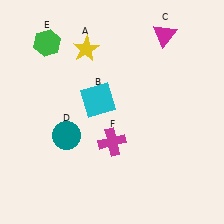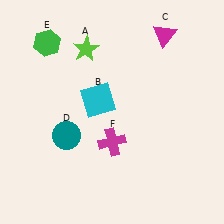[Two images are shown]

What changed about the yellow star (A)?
In Image 1, A is yellow. In Image 2, it changed to lime.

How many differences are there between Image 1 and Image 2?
There is 1 difference between the two images.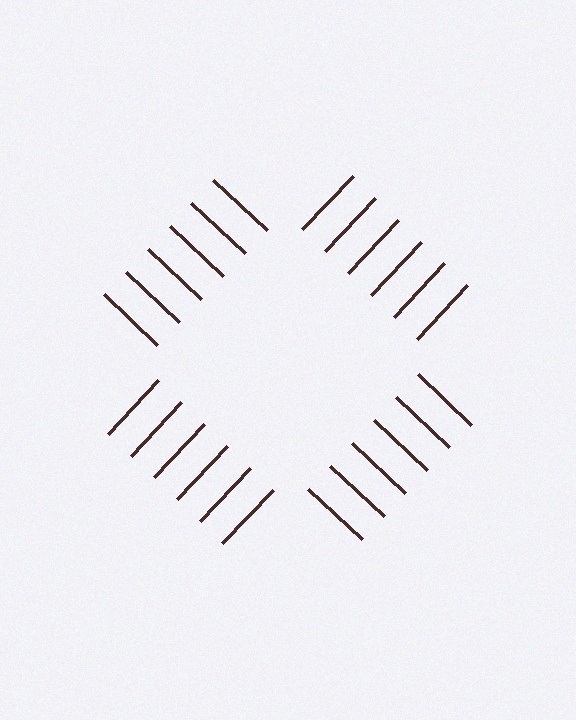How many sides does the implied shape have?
4 sides — the line-ends trace a square.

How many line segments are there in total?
24 — 6 along each of the 4 edges.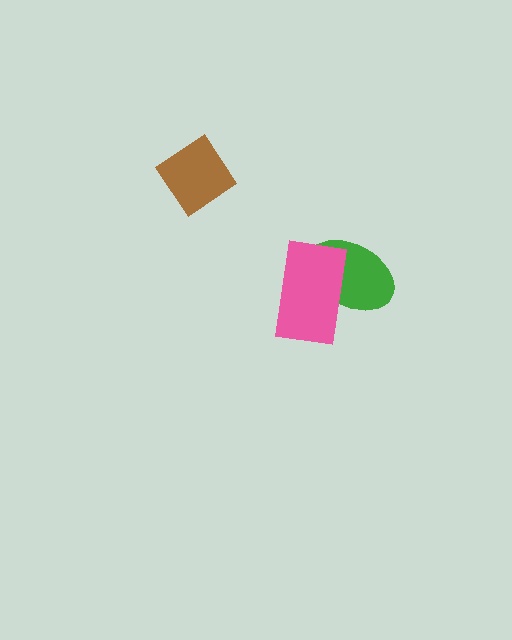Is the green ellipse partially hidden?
Yes, it is partially covered by another shape.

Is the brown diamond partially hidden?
No, no other shape covers it.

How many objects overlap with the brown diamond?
0 objects overlap with the brown diamond.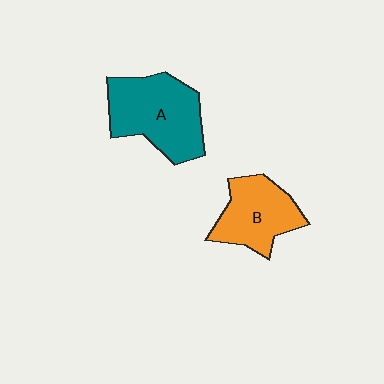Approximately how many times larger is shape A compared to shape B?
Approximately 1.3 times.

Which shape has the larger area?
Shape A (teal).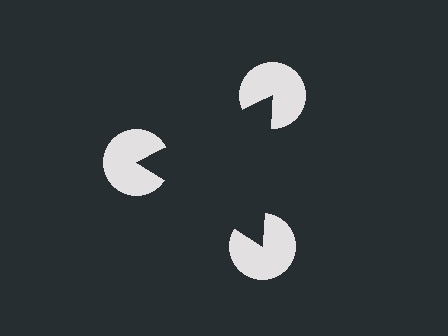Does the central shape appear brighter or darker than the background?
It typically appears slightly darker than the background, even though no actual brightness change is drawn.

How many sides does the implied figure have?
3 sides.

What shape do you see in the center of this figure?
An illusory triangle — its edges are inferred from the aligned wedge cuts in the pac-man discs, not physically drawn.